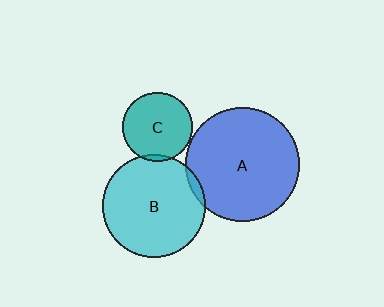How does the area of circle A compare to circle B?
Approximately 1.2 times.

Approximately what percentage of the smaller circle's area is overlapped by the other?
Approximately 5%.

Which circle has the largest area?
Circle A (blue).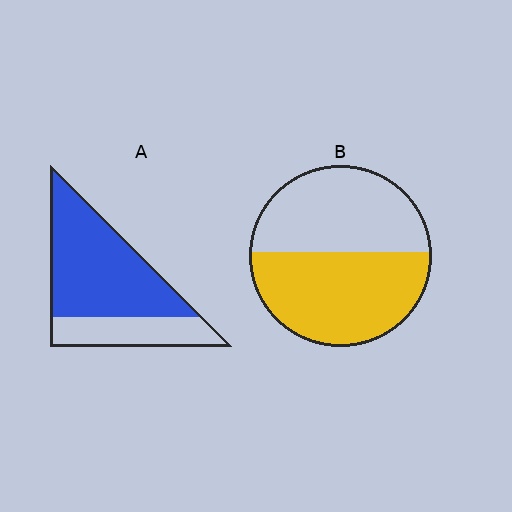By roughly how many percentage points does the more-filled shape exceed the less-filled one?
By roughly 15 percentage points (A over B).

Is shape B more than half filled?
Roughly half.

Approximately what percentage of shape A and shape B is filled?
A is approximately 70% and B is approximately 55%.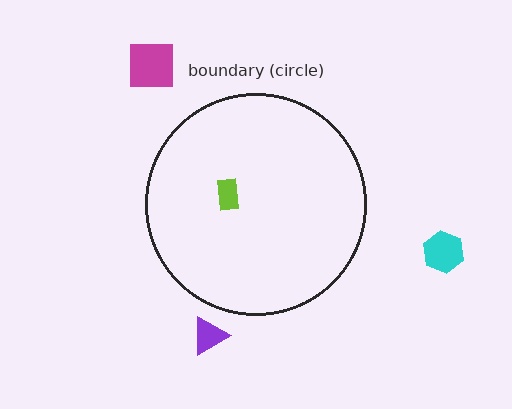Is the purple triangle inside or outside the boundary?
Outside.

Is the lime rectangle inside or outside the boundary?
Inside.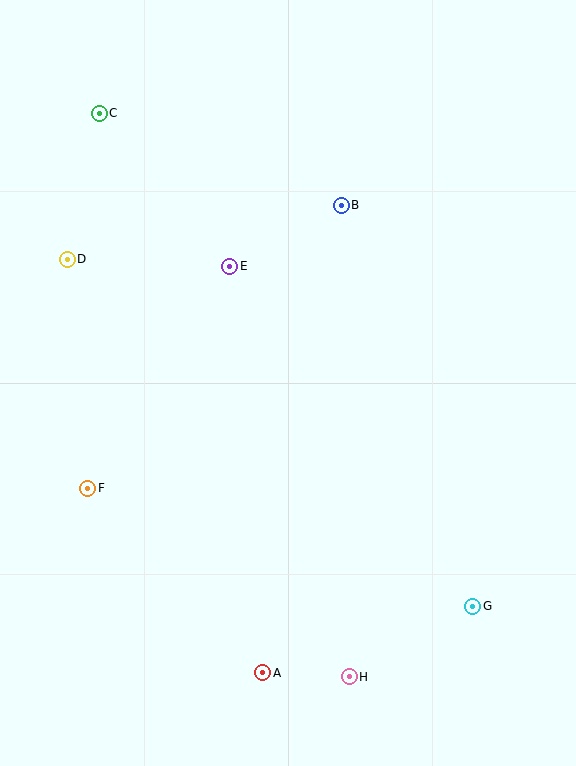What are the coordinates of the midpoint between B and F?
The midpoint between B and F is at (214, 347).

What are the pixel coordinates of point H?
Point H is at (349, 677).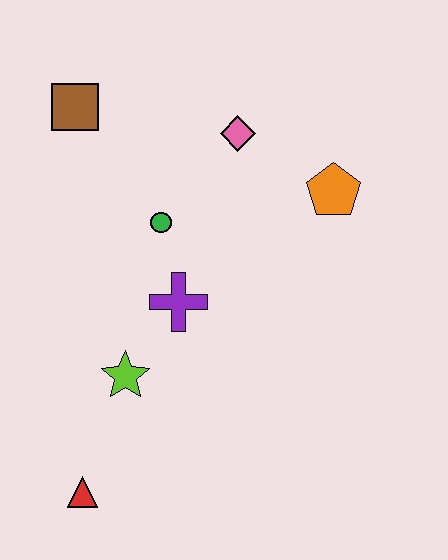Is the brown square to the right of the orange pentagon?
No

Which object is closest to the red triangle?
The lime star is closest to the red triangle.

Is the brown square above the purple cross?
Yes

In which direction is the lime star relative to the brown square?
The lime star is below the brown square.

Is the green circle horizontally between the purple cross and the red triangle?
Yes